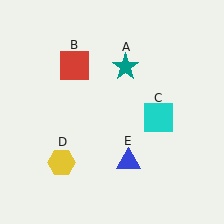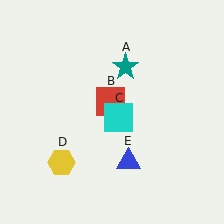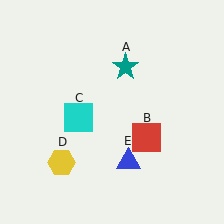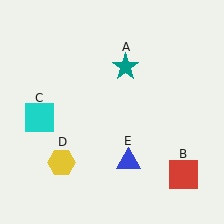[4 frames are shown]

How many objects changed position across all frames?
2 objects changed position: red square (object B), cyan square (object C).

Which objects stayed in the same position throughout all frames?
Teal star (object A) and yellow hexagon (object D) and blue triangle (object E) remained stationary.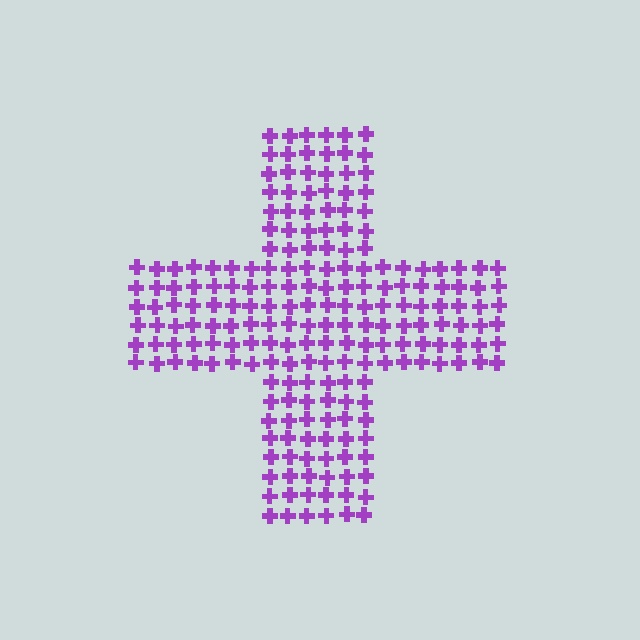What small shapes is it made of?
It is made of small crosses.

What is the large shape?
The large shape is a cross.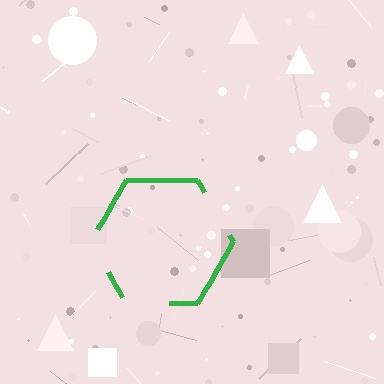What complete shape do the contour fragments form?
The contour fragments form a hexagon.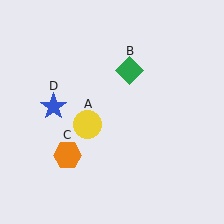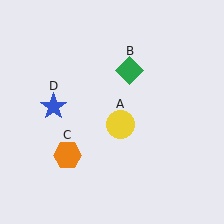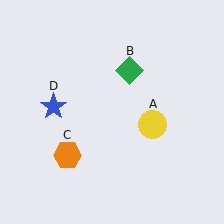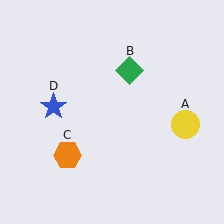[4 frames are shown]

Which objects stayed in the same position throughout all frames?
Green diamond (object B) and orange hexagon (object C) and blue star (object D) remained stationary.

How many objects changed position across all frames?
1 object changed position: yellow circle (object A).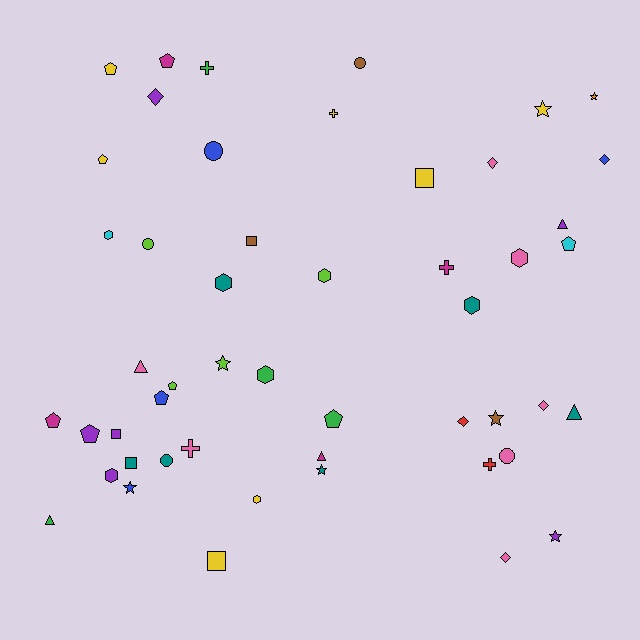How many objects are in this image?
There are 50 objects.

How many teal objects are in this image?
There are 6 teal objects.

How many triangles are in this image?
There are 5 triangles.